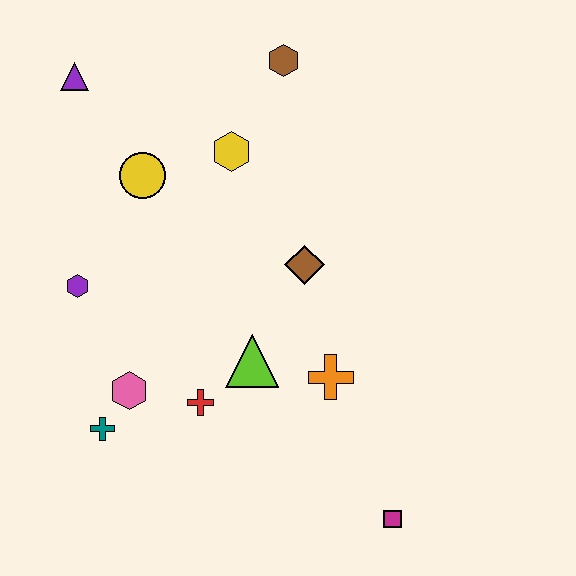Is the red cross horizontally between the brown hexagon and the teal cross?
Yes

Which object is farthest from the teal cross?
The brown hexagon is farthest from the teal cross.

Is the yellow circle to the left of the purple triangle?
No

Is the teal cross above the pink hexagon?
No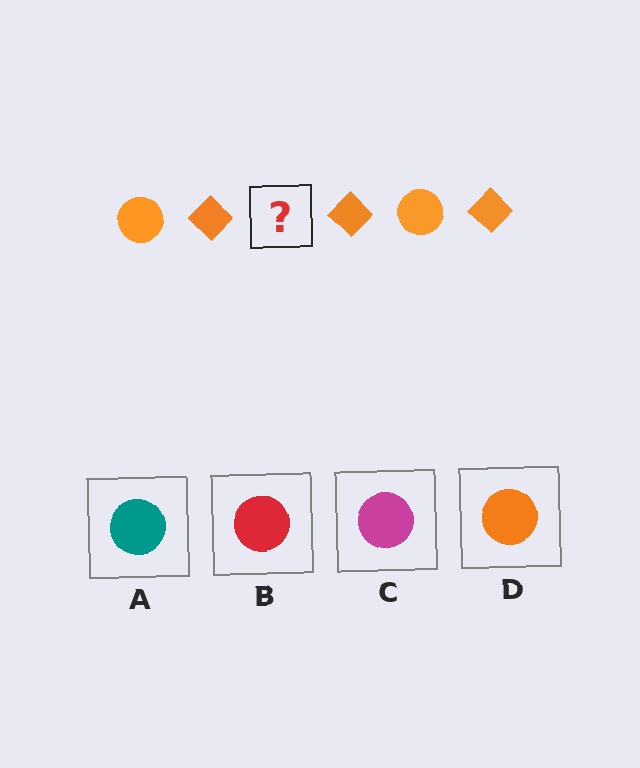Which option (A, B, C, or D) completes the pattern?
D.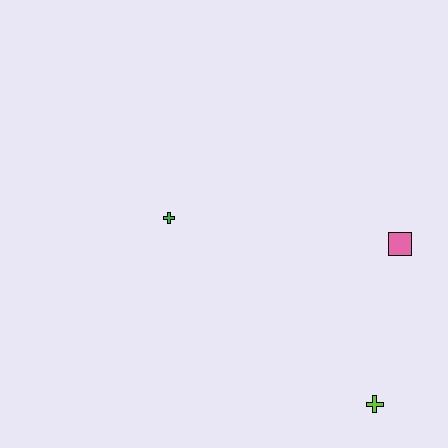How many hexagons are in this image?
There are no hexagons.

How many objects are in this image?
There are 3 objects.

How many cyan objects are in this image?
There are no cyan objects.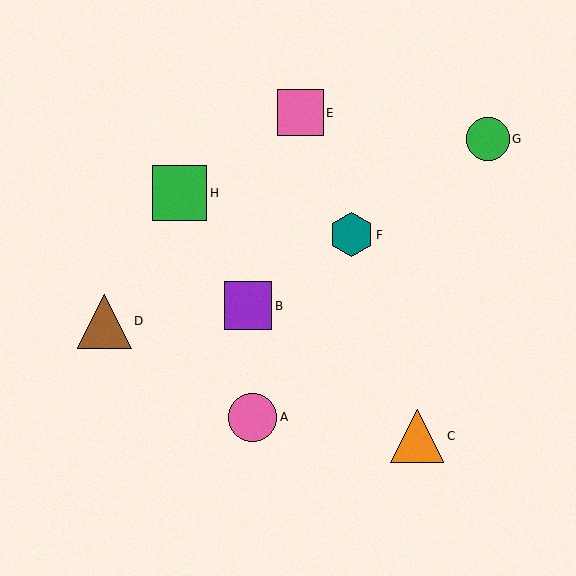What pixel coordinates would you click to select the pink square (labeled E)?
Click at (301, 113) to select the pink square E.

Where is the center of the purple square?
The center of the purple square is at (248, 306).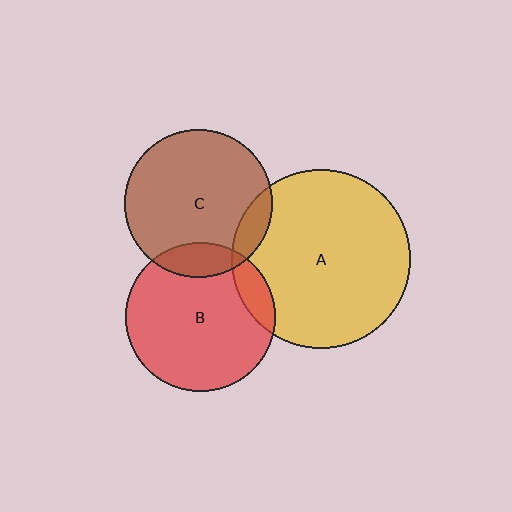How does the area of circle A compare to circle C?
Approximately 1.4 times.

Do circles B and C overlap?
Yes.